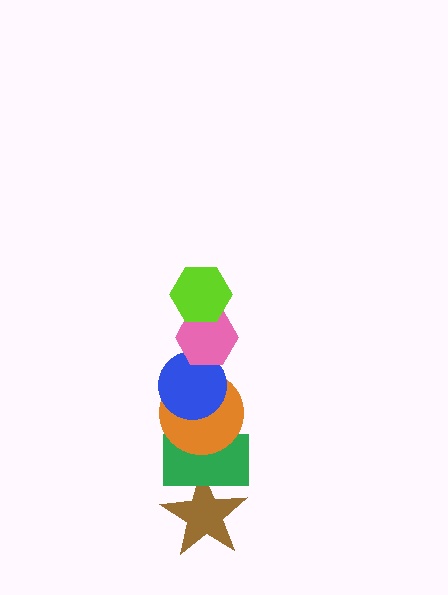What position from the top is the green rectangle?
The green rectangle is 5th from the top.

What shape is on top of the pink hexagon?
The lime hexagon is on top of the pink hexagon.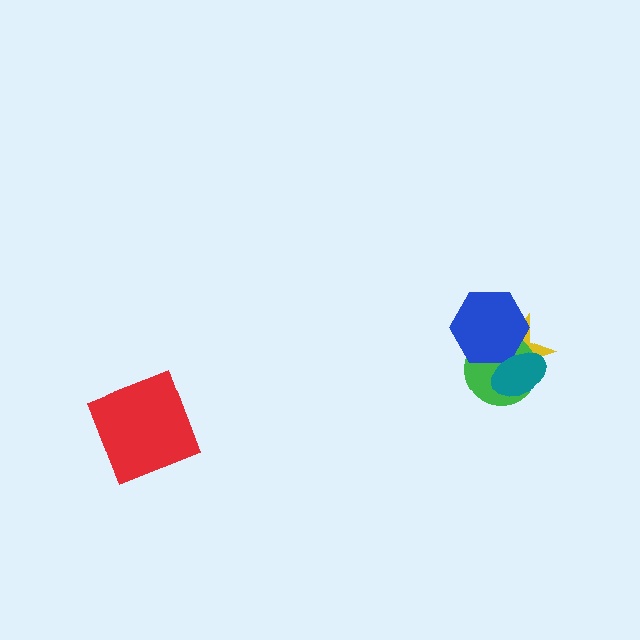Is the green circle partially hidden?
Yes, it is partially covered by another shape.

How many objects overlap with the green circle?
3 objects overlap with the green circle.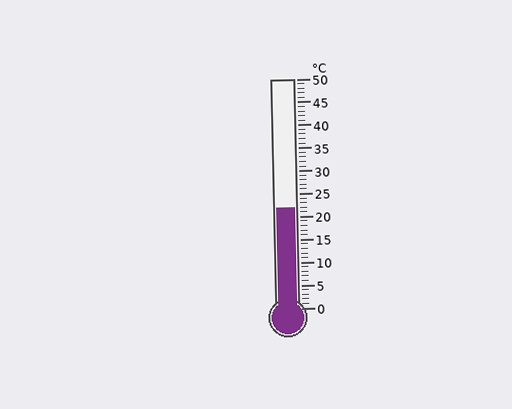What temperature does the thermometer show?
The thermometer shows approximately 22°C.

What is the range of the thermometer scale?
The thermometer scale ranges from 0°C to 50°C.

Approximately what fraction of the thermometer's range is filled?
The thermometer is filled to approximately 45% of its range.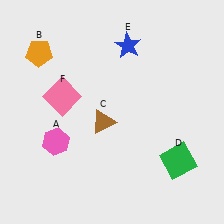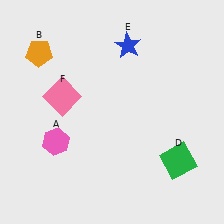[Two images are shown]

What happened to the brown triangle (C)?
The brown triangle (C) was removed in Image 2. It was in the bottom-left area of Image 1.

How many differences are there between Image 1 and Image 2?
There is 1 difference between the two images.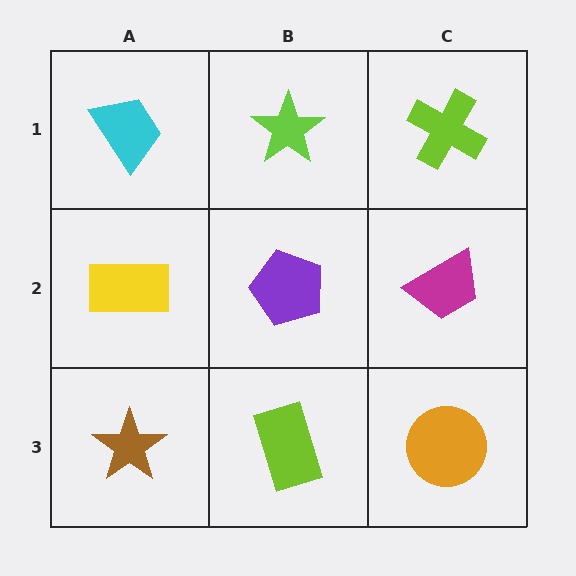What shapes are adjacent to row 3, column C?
A magenta trapezoid (row 2, column C), a lime rectangle (row 3, column B).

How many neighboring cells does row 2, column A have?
3.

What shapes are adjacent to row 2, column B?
A lime star (row 1, column B), a lime rectangle (row 3, column B), a yellow rectangle (row 2, column A), a magenta trapezoid (row 2, column C).